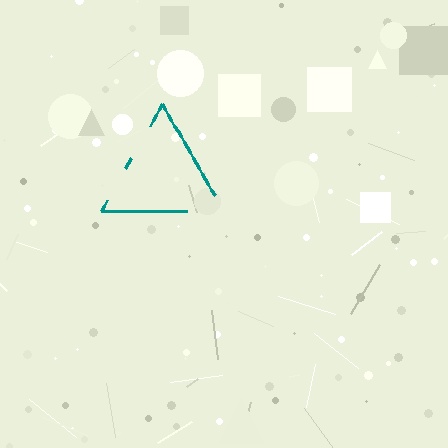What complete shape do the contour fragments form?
The contour fragments form a triangle.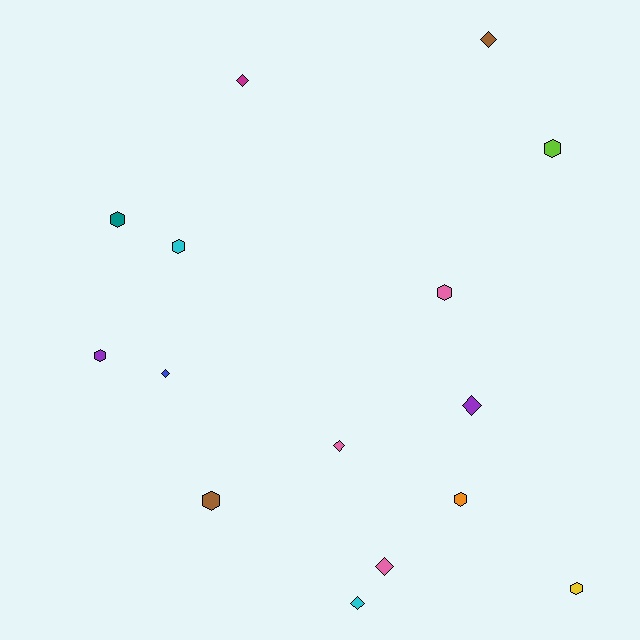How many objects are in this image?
There are 15 objects.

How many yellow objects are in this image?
There is 1 yellow object.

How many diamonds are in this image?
There are 7 diamonds.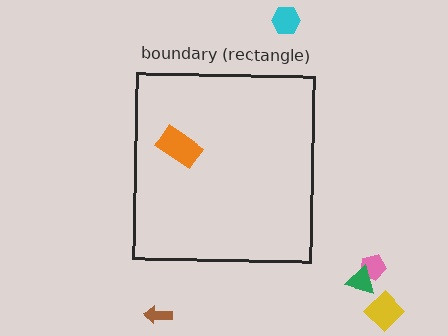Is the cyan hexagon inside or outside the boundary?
Outside.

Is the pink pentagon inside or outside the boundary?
Outside.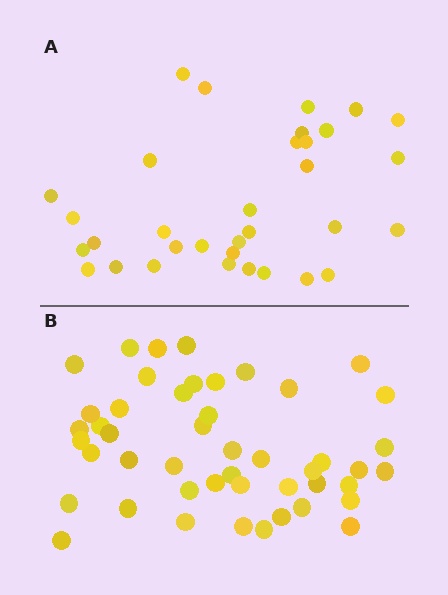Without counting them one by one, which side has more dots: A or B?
Region B (the bottom region) has more dots.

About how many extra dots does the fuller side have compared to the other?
Region B has approximately 15 more dots than region A.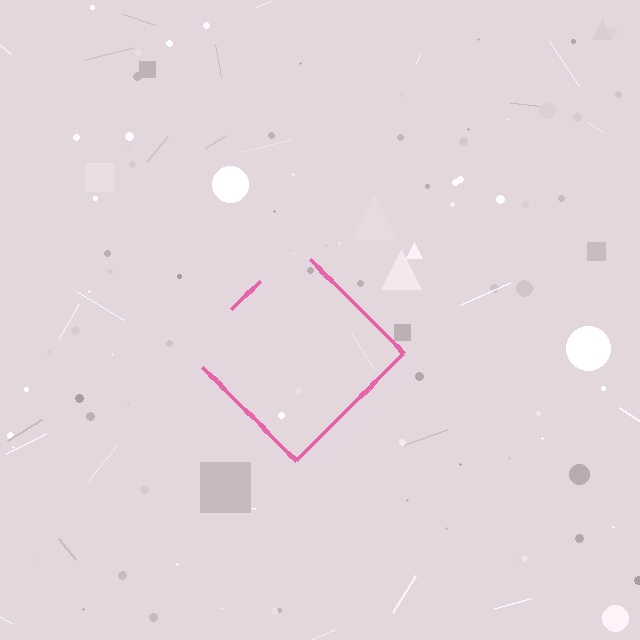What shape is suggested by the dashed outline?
The dashed outline suggests a diamond.